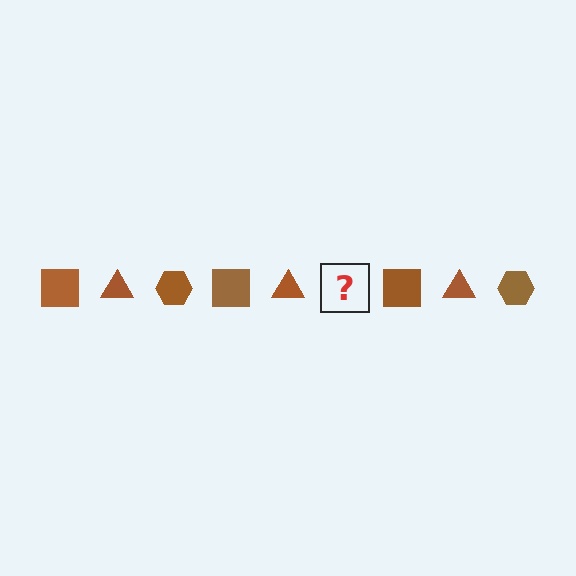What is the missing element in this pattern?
The missing element is a brown hexagon.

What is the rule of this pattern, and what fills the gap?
The rule is that the pattern cycles through square, triangle, hexagon shapes in brown. The gap should be filled with a brown hexagon.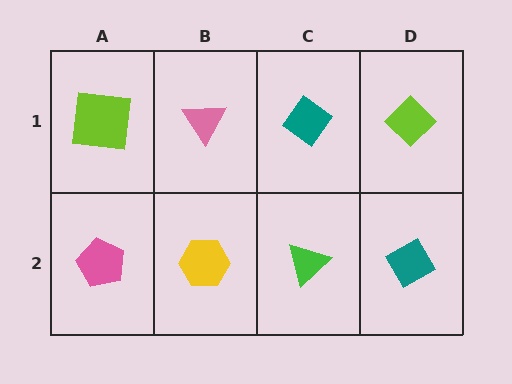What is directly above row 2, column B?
A pink triangle.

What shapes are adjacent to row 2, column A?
A lime square (row 1, column A), a yellow hexagon (row 2, column B).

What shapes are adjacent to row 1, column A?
A pink pentagon (row 2, column A), a pink triangle (row 1, column B).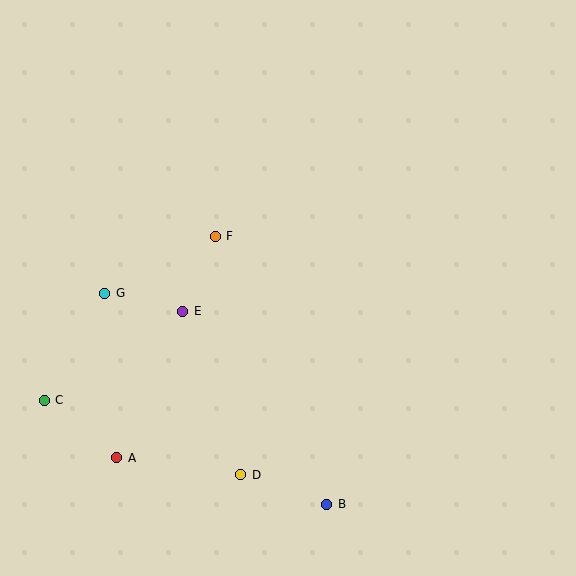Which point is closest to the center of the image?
Point F at (215, 236) is closest to the center.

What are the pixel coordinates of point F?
Point F is at (215, 236).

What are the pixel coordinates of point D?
Point D is at (241, 475).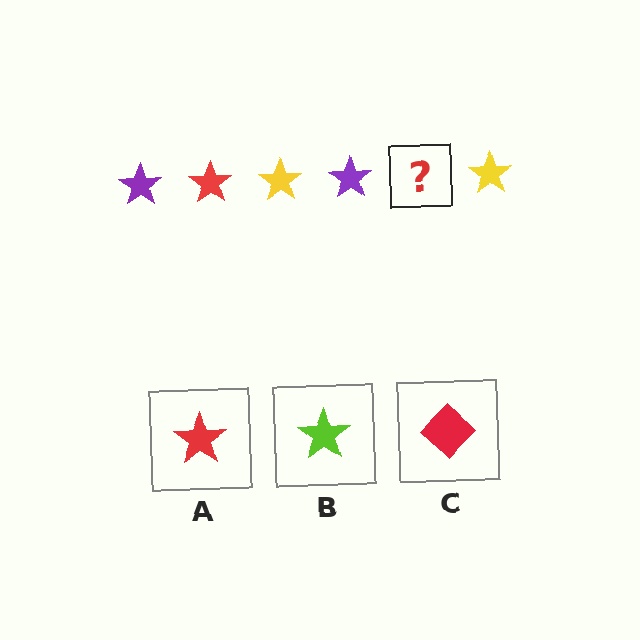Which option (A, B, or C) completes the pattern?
A.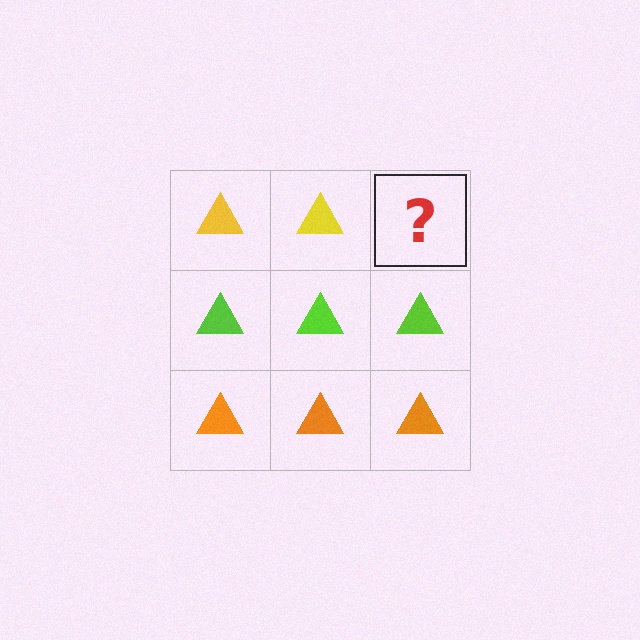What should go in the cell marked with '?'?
The missing cell should contain a yellow triangle.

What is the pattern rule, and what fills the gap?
The rule is that each row has a consistent color. The gap should be filled with a yellow triangle.